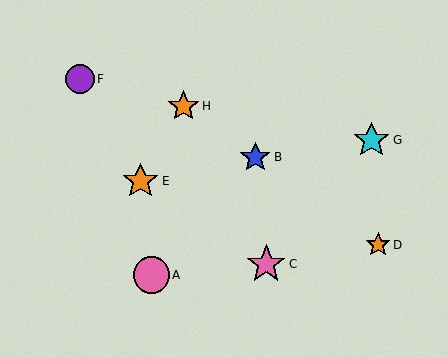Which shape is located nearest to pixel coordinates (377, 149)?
The cyan star (labeled G) at (372, 140) is nearest to that location.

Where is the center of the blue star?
The center of the blue star is at (255, 157).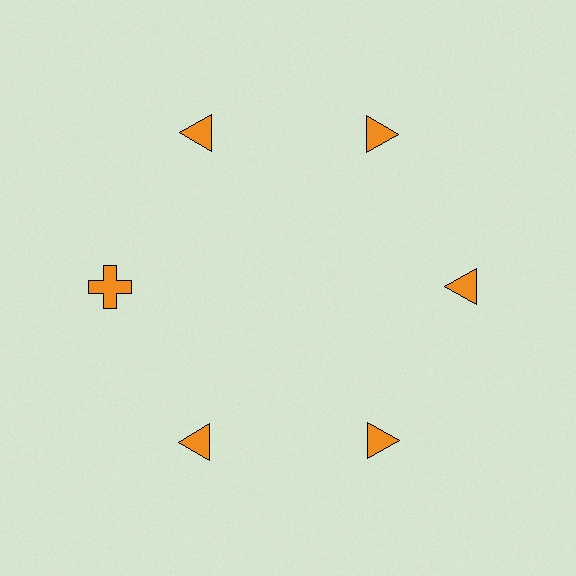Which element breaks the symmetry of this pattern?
The orange cross at roughly the 9 o'clock position breaks the symmetry. All other shapes are orange triangles.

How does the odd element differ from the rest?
It has a different shape: cross instead of triangle.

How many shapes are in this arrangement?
There are 6 shapes arranged in a ring pattern.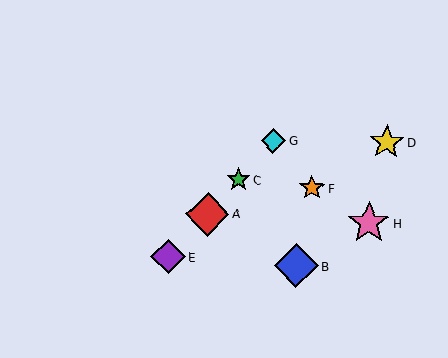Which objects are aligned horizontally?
Objects D, G are aligned horizontally.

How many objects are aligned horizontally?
2 objects (D, G) are aligned horizontally.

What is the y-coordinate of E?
Object E is at y≈257.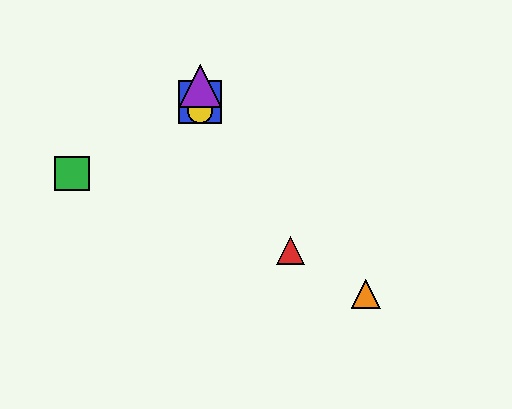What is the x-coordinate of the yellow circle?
The yellow circle is at x≈200.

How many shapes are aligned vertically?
3 shapes (the blue square, the yellow circle, the purple triangle) are aligned vertically.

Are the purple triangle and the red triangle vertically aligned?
No, the purple triangle is at x≈200 and the red triangle is at x≈291.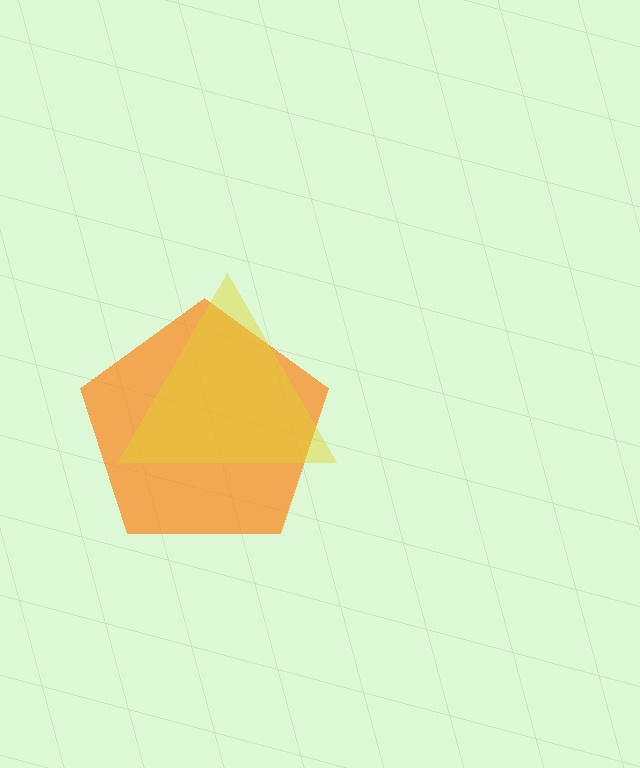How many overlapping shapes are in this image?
There are 2 overlapping shapes in the image.